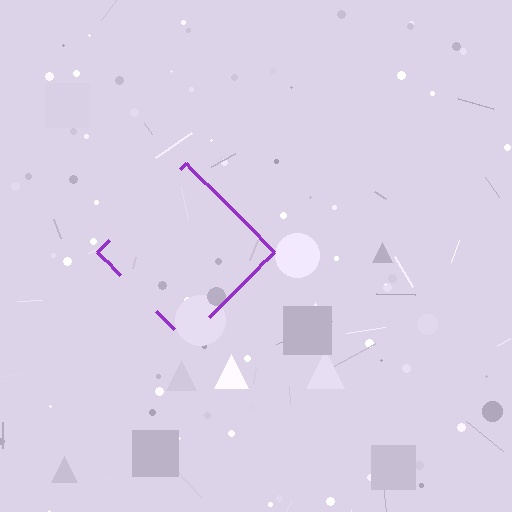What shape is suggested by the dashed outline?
The dashed outline suggests a diamond.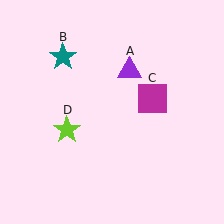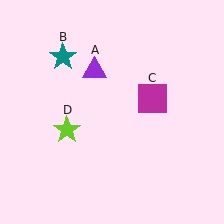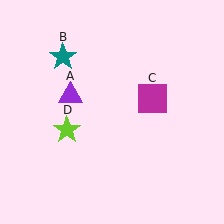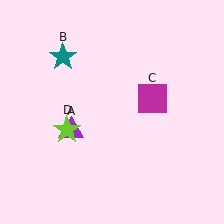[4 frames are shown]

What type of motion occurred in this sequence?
The purple triangle (object A) rotated counterclockwise around the center of the scene.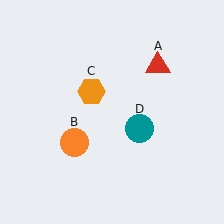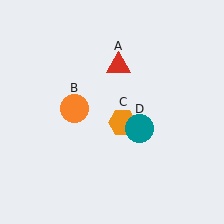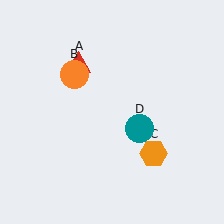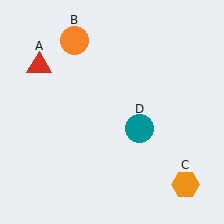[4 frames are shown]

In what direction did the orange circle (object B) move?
The orange circle (object B) moved up.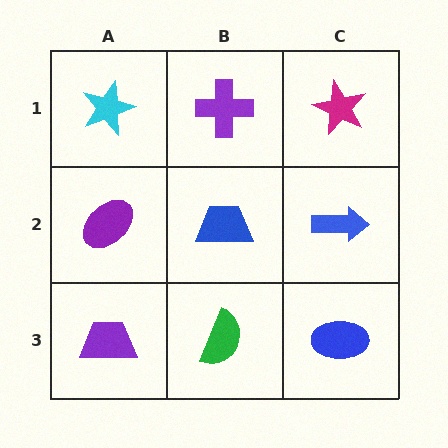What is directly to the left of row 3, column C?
A green semicircle.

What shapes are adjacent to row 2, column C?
A magenta star (row 1, column C), a blue ellipse (row 3, column C), a blue trapezoid (row 2, column B).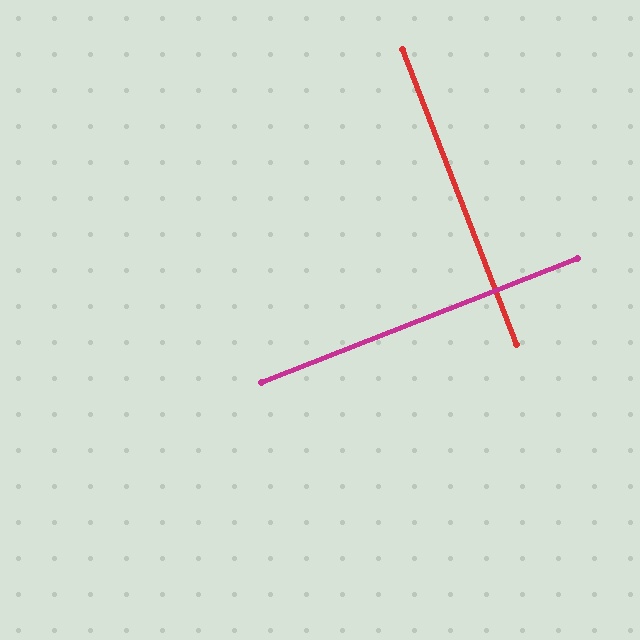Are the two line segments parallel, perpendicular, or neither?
Perpendicular — they meet at approximately 90°.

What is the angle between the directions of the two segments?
Approximately 90 degrees.